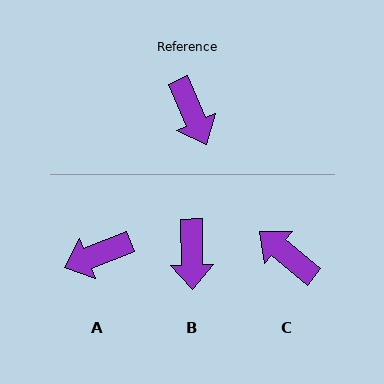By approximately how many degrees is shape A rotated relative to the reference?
Approximately 92 degrees clockwise.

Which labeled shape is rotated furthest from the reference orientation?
C, about 153 degrees away.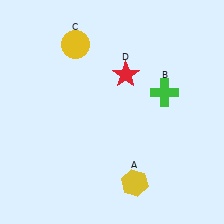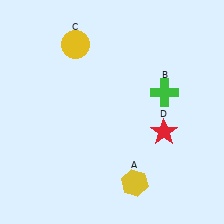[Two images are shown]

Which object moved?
The red star (D) moved down.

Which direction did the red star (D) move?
The red star (D) moved down.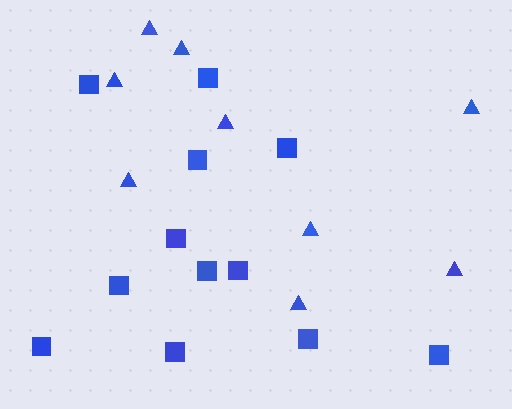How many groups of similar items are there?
There are 2 groups: one group of squares (12) and one group of triangles (9).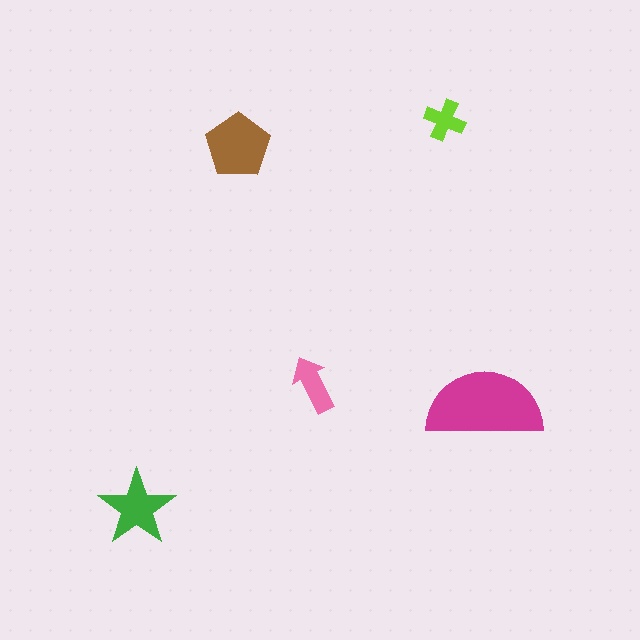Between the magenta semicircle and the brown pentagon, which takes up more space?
The magenta semicircle.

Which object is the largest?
The magenta semicircle.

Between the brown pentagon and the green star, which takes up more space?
The brown pentagon.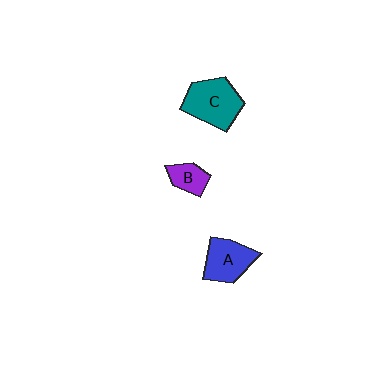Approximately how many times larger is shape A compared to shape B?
Approximately 1.8 times.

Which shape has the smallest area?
Shape B (purple).